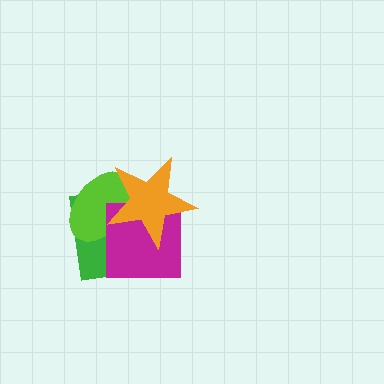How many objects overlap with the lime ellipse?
3 objects overlap with the lime ellipse.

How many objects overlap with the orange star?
3 objects overlap with the orange star.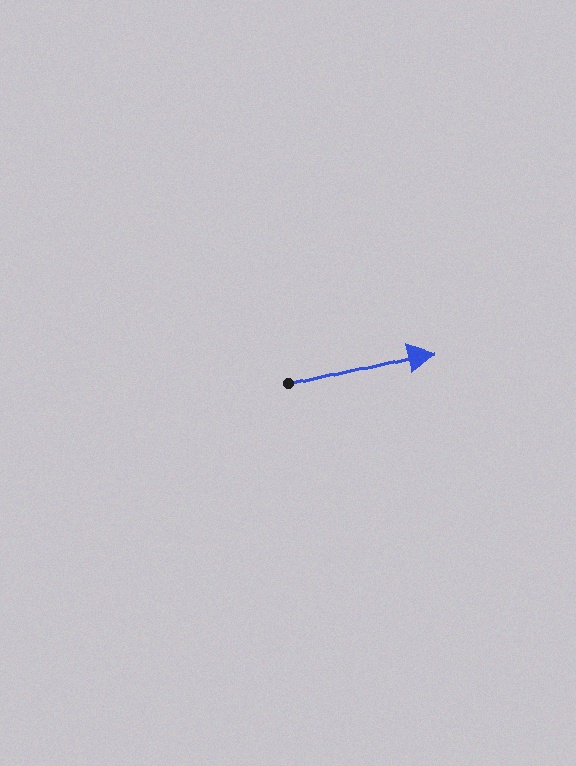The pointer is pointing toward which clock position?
Roughly 3 o'clock.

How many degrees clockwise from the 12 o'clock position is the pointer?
Approximately 77 degrees.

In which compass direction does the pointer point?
East.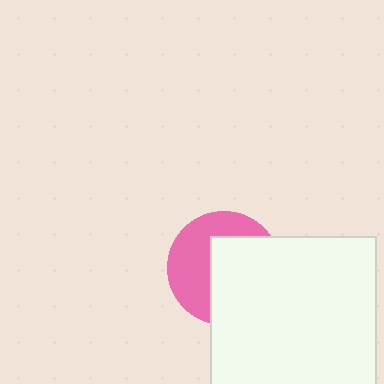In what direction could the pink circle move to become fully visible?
The pink circle could move left. That would shift it out from behind the white square entirely.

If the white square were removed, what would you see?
You would see the complete pink circle.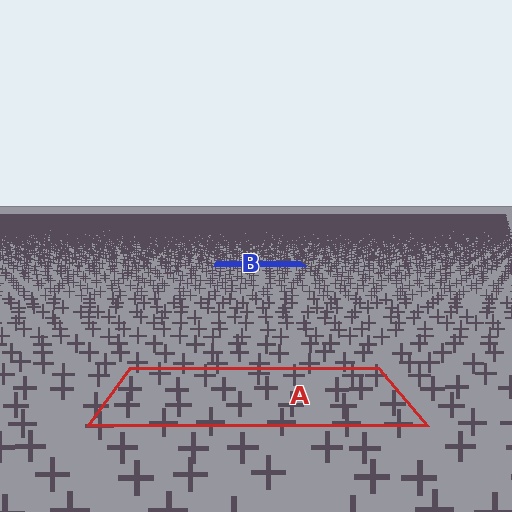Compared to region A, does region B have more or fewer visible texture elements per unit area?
Region B has more texture elements per unit area — they are packed more densely because it is farther away.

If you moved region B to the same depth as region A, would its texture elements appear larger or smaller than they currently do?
They would appear larger. At a closer depth, the same texture elements are projected at a bigger on-screen size.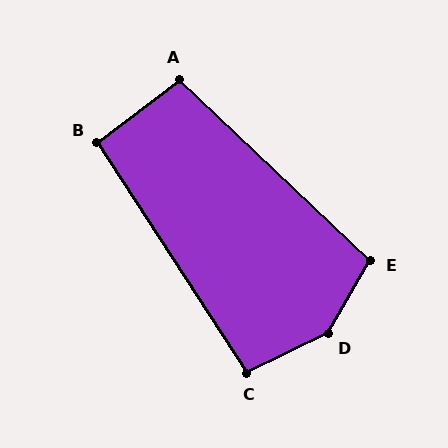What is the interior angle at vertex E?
Approximately 103 degrees (obtuse).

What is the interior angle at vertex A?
Approximately 99 degrees (obtuse).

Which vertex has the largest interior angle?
D, at approximately 146 degrees.